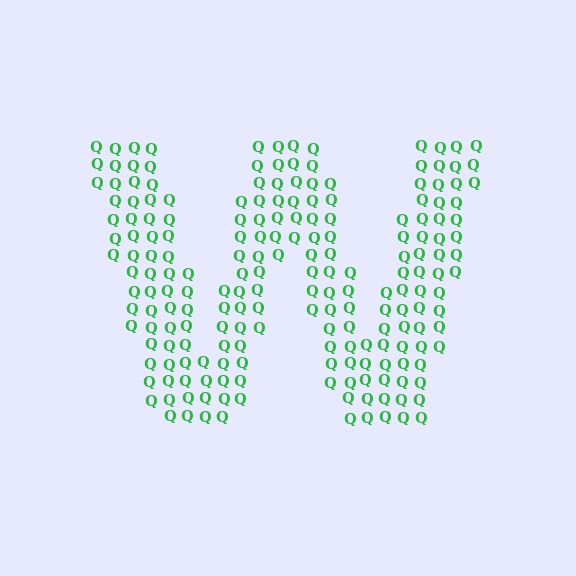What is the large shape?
The large shape is the letter W.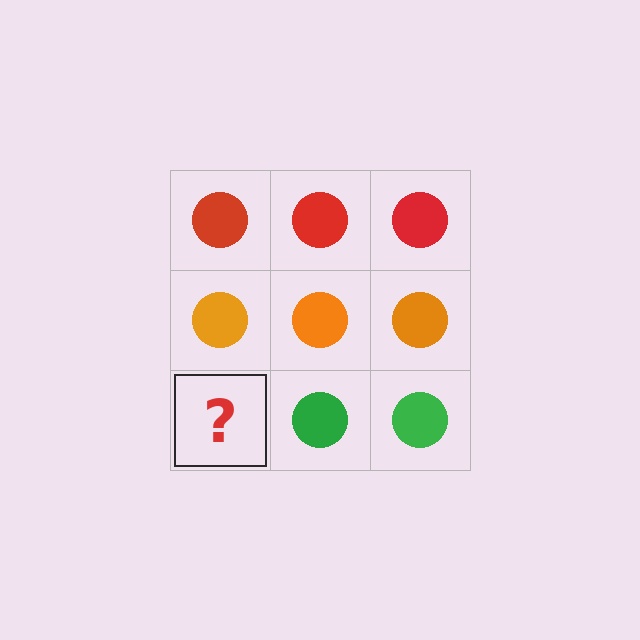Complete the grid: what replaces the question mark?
The question mark should be replaced with a green circle.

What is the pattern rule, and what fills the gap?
The rule is that each row has a consistent color. The gap should be filled with a green circle.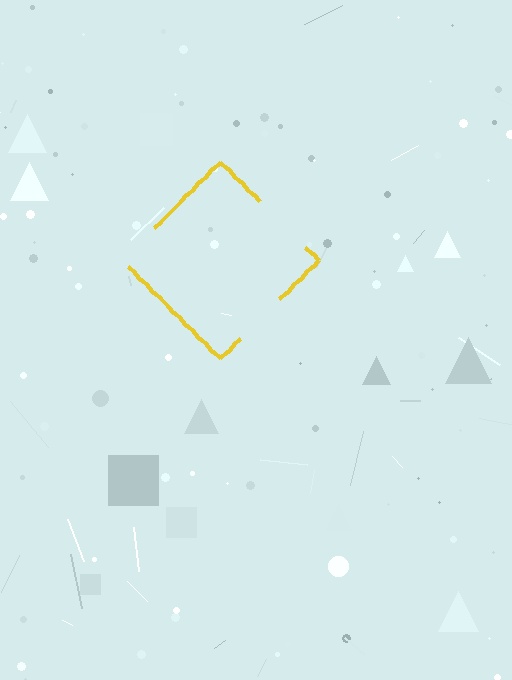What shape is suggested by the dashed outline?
The dashed outline suggests a diamond.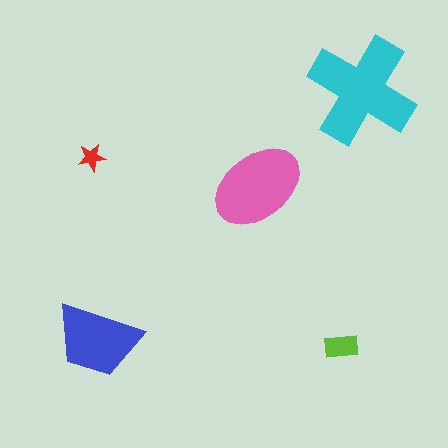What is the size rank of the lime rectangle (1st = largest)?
4th.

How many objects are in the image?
There are 5 objects in the image.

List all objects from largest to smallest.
The cyan cross, the pink ellipse, the blue trapezoid, the lime rectangle, the red star.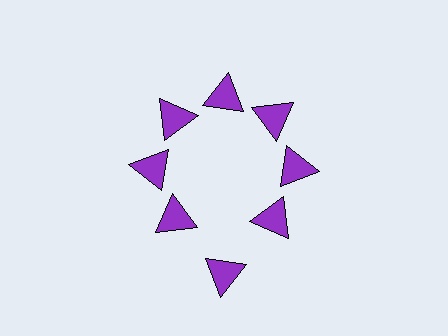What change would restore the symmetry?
The symmetry would be restored by moving it inward, back onto the ring so that all 8 triangles sit at equal angles and equal distance from the center.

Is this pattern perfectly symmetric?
No. The 8 purple triangles are arranged in a ring, but one element near the 6 o'clock position is pushed outward from the center, breaking the 8-fold rotational symmetry.